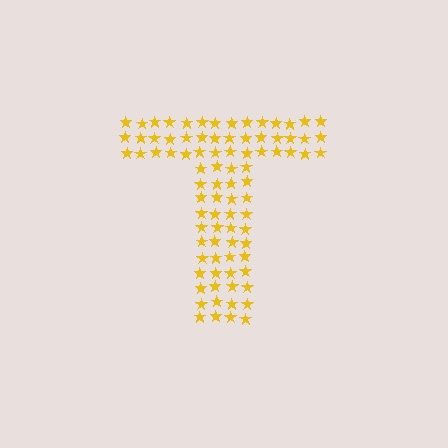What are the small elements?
The small elements are stars.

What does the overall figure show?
The overall figure shows the letter T.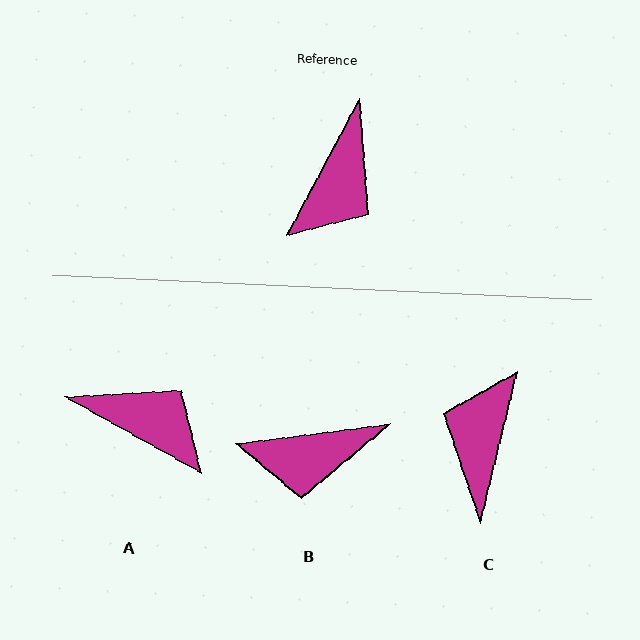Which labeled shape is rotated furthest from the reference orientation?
C, about 166 degrees away.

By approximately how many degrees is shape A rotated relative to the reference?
Approximately 89 degrees counter-clockwise.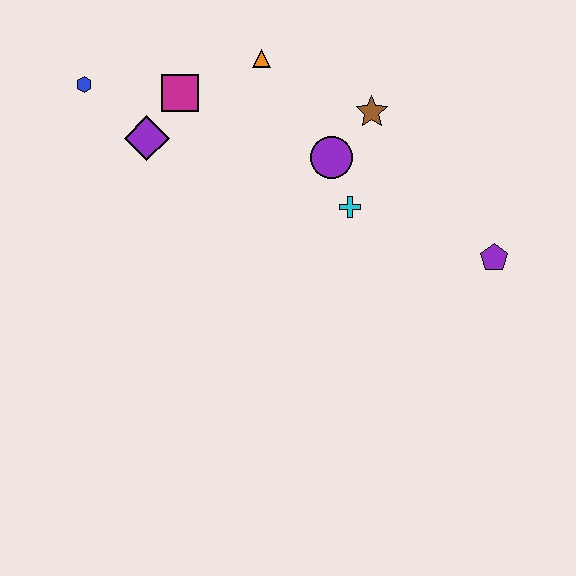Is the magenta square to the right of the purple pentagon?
No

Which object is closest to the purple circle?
The cyan cross is closest to the purple circle.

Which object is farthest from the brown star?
The blue hexagon is farthest from the brown star.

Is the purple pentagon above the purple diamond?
No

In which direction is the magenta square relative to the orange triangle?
The magenta square is to the left of the orange triangle.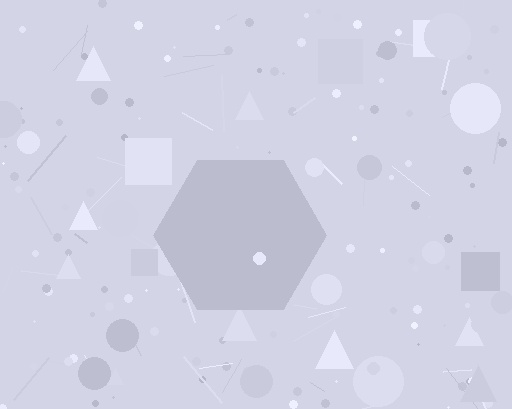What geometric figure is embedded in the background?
A hexagon is embedded in the background.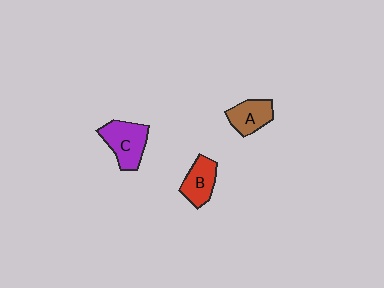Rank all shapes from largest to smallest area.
From largest to smallest: C (purple), B (red), A (brown).